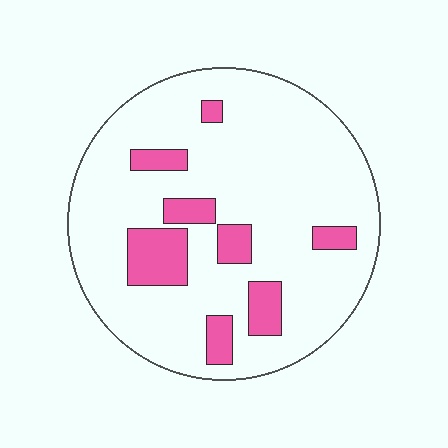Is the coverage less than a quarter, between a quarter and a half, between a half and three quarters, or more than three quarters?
Less than a quarter.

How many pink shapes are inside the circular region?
8.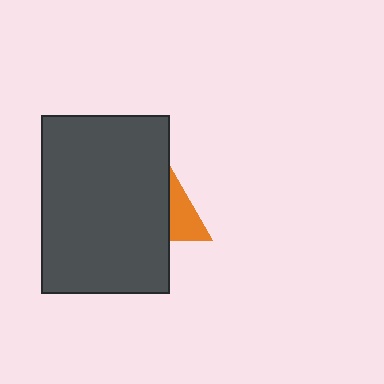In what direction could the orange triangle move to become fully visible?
The orange triangle could move right. That would shift it out from behind the dark gray rectangle entirely.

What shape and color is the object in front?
The object in front is a dark gray rectangle.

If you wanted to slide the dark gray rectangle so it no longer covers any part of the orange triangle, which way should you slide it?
Slide it left — that is the most direct way to separate the two shapes.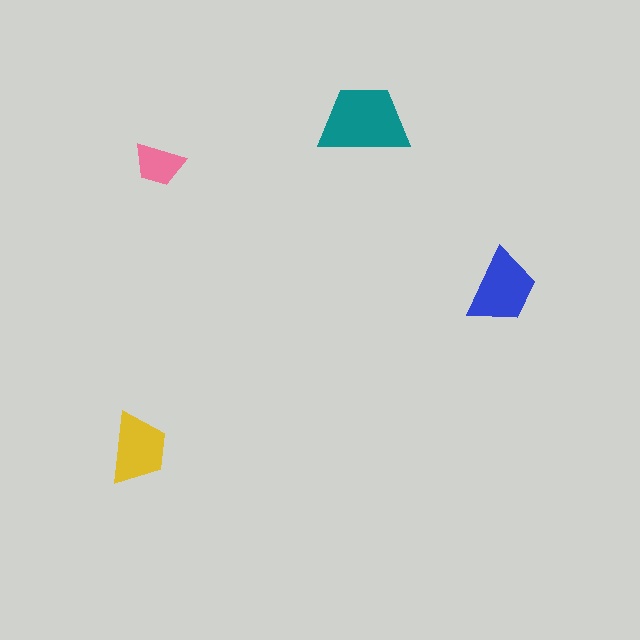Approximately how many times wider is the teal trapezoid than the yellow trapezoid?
About 1.5 times wider.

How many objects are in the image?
There are 4 objects in the image.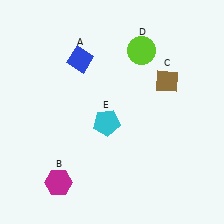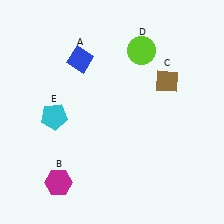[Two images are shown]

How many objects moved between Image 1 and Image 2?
1 object moved between the two images.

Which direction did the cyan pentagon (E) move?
The cyan pentagon (E) moved left.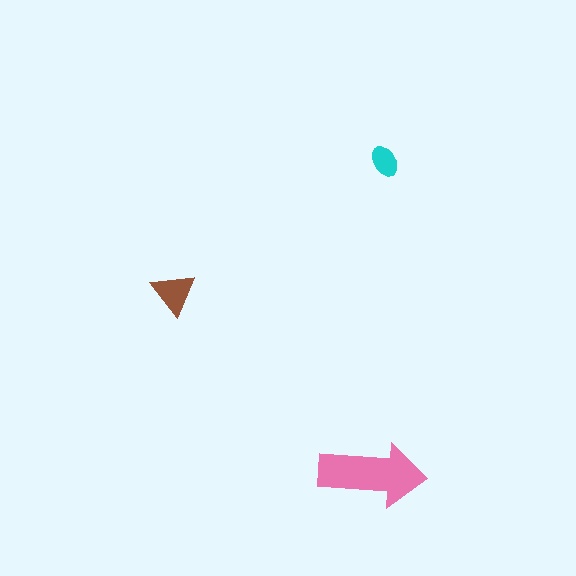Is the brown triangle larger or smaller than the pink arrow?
Smaller.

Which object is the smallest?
The cyan ellipse.